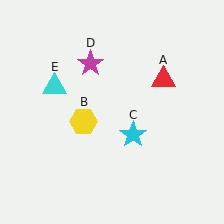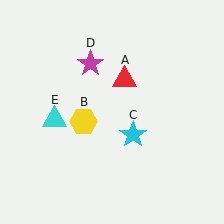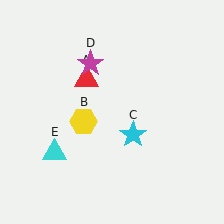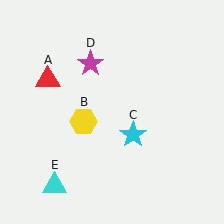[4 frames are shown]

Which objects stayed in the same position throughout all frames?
Yellow hexagon (object B) and cyan star (object C) and magenta star (object D) remained stationary.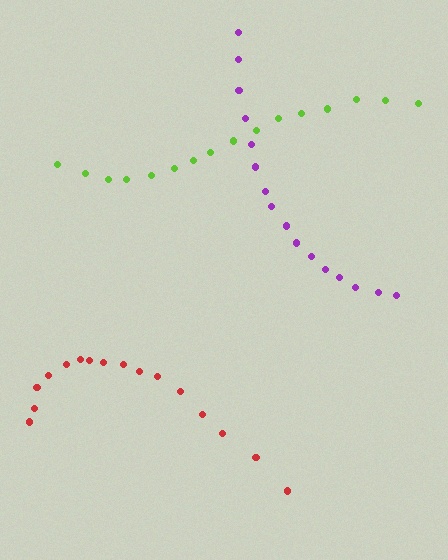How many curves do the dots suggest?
There are 3 distinct paths.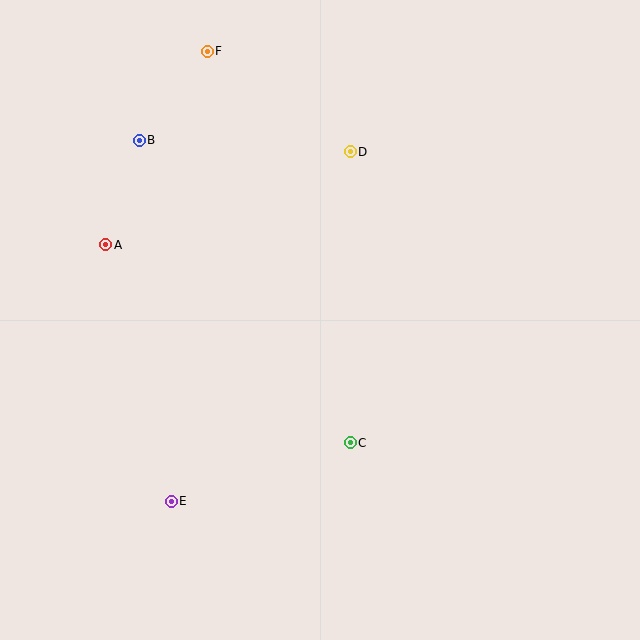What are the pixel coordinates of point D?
Point D is at (350, 152).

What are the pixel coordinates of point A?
Point A is at (106, 245).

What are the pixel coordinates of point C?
Point C is at (350, 443).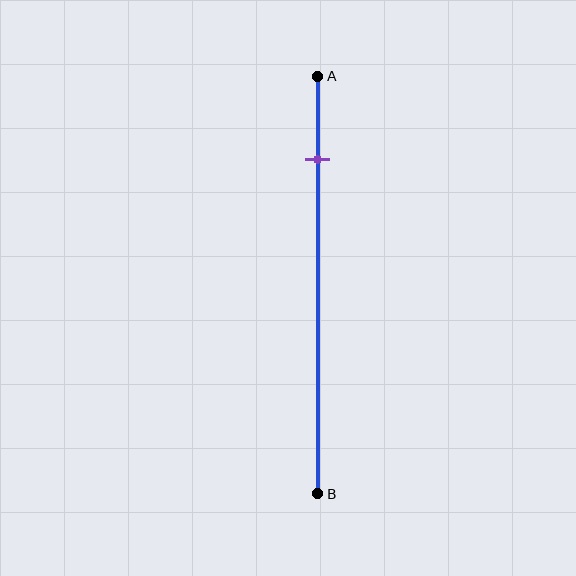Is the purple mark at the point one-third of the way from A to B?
No, the mark is at about 20% from A, not at the 33% one-third point.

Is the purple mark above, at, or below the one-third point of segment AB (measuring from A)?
The purple mark is above the one-third point of segment AB.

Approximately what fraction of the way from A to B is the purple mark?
The purple mark is approximately 20% of the way from A to B.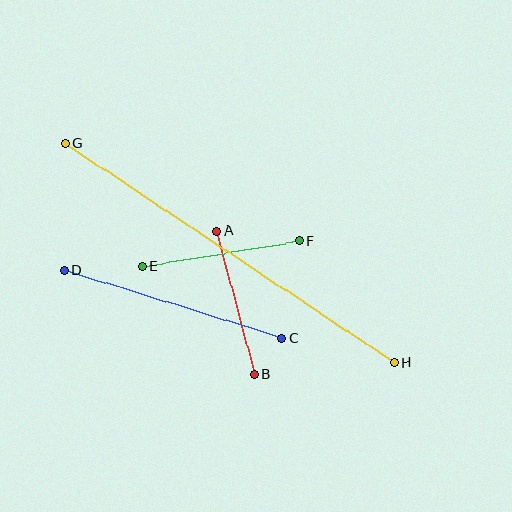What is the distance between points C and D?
The distance is approximately 228 pixels.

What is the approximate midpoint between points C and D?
The midpoint is at approximately (173, 304) pixels.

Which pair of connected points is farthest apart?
Points G and H are farthest apart.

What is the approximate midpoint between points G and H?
The midpoint is at approximately (230, 253) pixels.